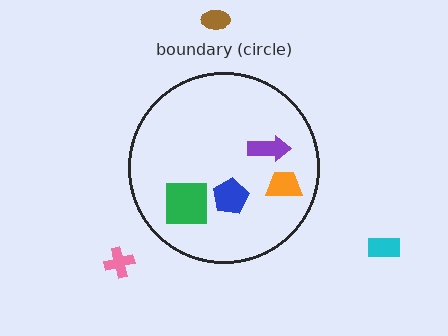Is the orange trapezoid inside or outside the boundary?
Inside.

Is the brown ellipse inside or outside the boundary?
Outside.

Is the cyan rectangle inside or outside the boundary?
Outside.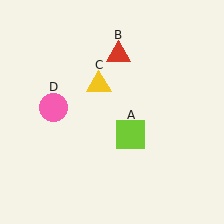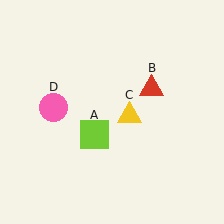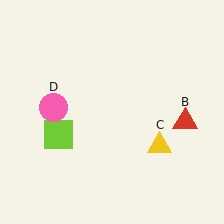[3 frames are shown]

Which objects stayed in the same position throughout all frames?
Pink circle (object D) remained stationary.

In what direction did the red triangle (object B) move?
The red triangle (object B) moved down and to the right.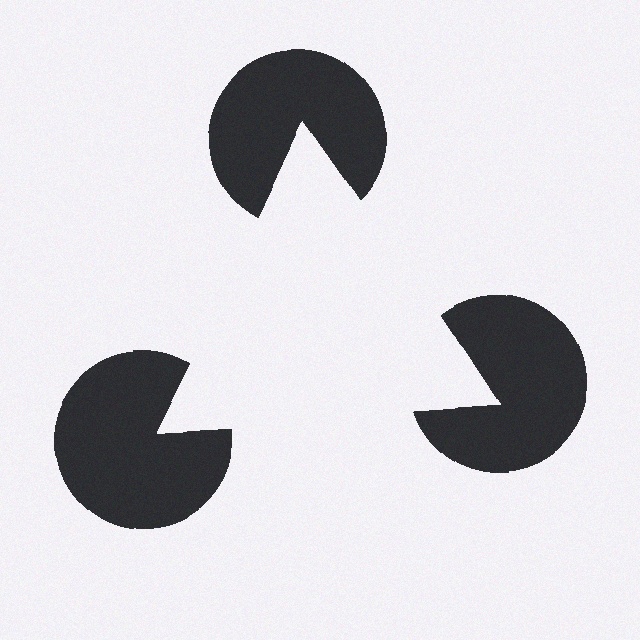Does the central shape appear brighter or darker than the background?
It typically appears slightly brighter than the background, even though no actual brightness change is drawn.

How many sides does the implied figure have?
3 sides.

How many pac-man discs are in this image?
There are 3 — one at each vertex of the illusory triangle.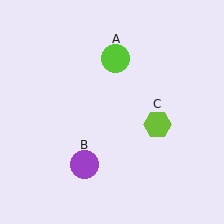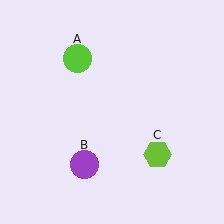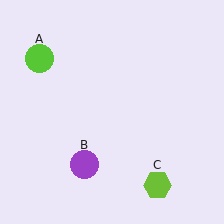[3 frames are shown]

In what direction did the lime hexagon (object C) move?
The lime hexagon (object C) moved down.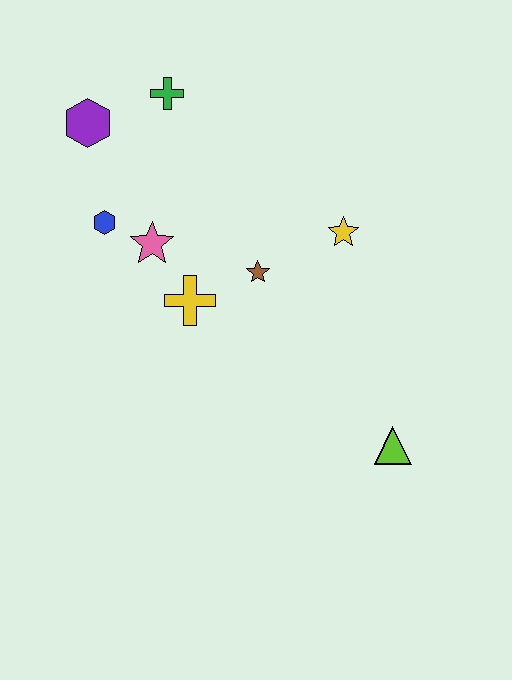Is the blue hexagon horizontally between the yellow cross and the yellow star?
No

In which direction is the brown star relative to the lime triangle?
The brown star is above the lime triangle.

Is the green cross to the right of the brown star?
No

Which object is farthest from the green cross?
The lime triangle is farthest from the green cross.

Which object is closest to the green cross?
The purple hexagon is closest to the green cross.